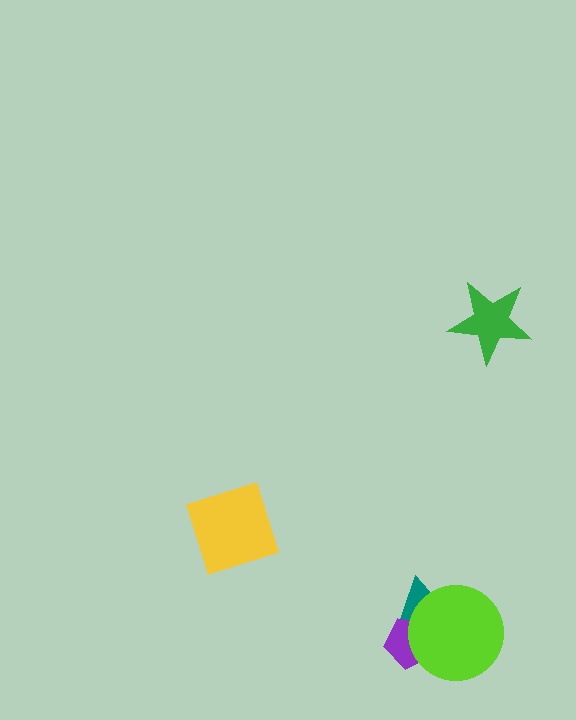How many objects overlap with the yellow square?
0 objects overlap with the yellow square.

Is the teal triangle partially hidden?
Yes, it is partially covered by another shape.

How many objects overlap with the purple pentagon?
2 objects overlap with the purple pentagon.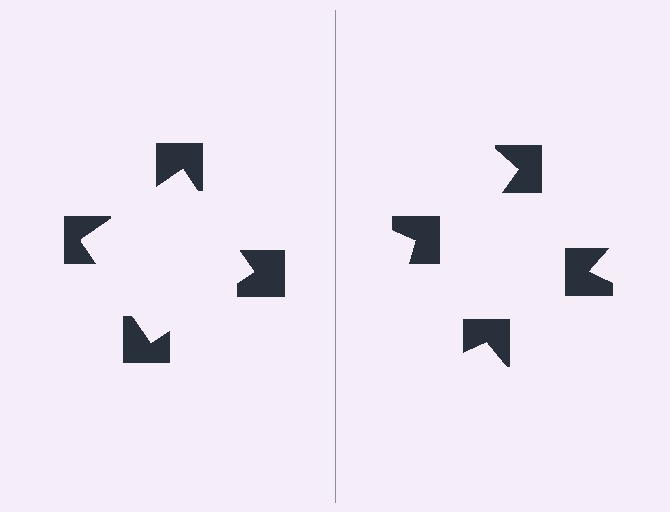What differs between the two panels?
The notched squares are positioned identically on both sides; only the wedge orientations differ. On the left they align to a square; on the right they are misaligned.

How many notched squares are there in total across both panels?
8 — 4 on each side.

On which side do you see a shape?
An illusory square appears on the left side. On the right side the wedge cuts are rotated, so no coherent shape forms.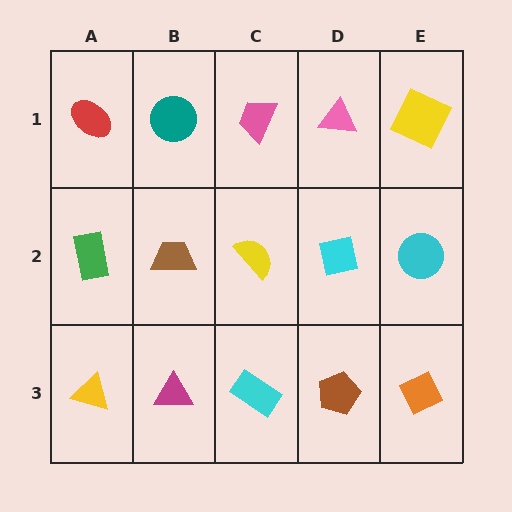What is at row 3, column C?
A cyan rectangle.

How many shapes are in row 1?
5 shapes.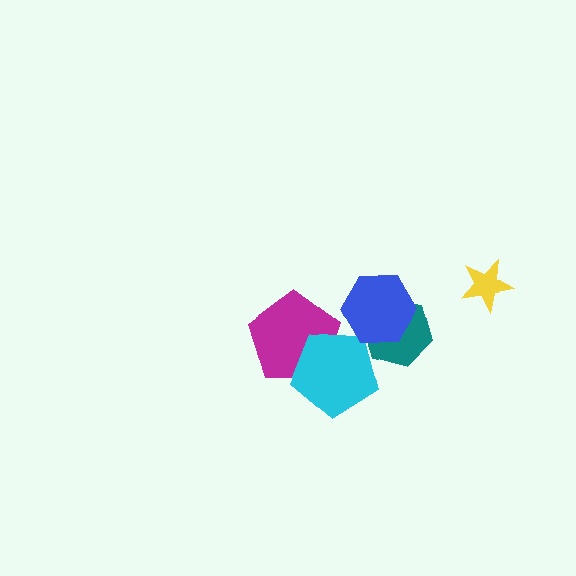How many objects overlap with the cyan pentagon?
1 object overlaps with the cyan pentagon.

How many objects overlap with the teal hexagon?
1 object overlaps with the teal hexagon.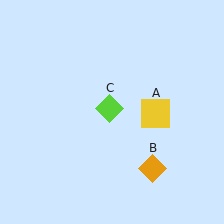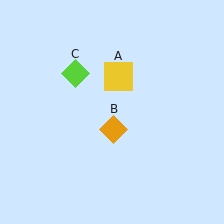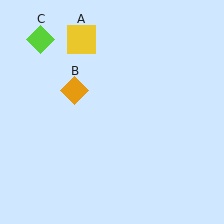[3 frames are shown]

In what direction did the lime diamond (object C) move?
The lime diamond (object C) moved up and to the left.